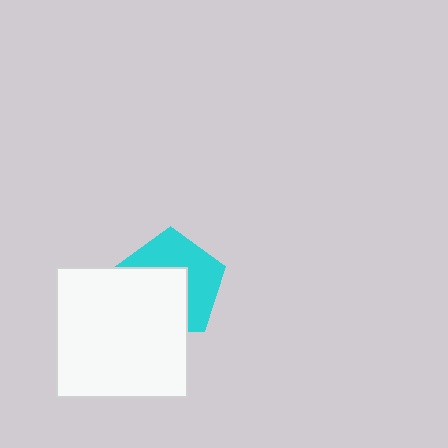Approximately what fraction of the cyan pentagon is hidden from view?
Roughly 49% of the cyan pentagon is hidden behind the white square.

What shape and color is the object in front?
The object in front is a white square.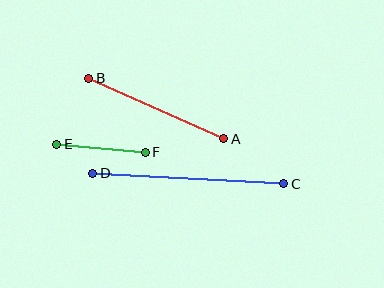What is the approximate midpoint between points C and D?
The midpoint is at approximately (188, 178) pixels.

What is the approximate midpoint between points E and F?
The midpoint is at approximately (101, 148) pixels.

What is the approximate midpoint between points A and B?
The midpoint is at approximately (156, 109) pixels.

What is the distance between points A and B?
The distance is approximately 148 pixels.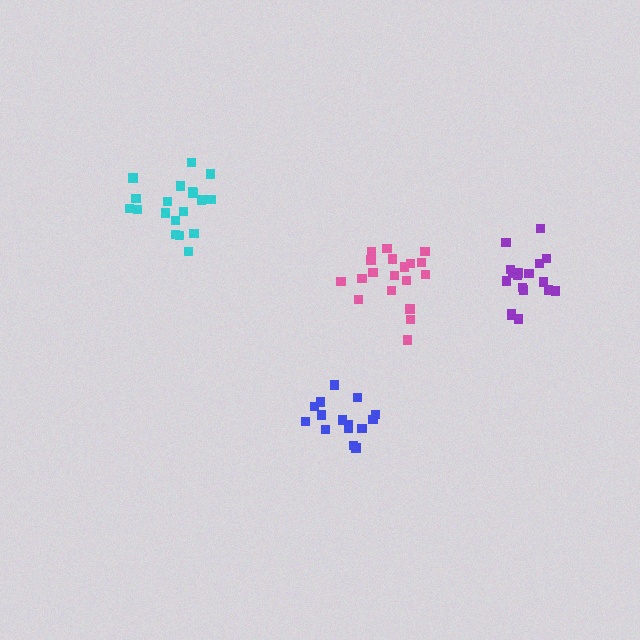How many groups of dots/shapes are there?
There are 4 groups.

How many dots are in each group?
Group 1: 19 dots, Group 2: 18 dots, Group 3: 16 dots, Group 4: 19 dots (72 total).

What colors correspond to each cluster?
The clusters are colored: pink, purple, blue, cyan.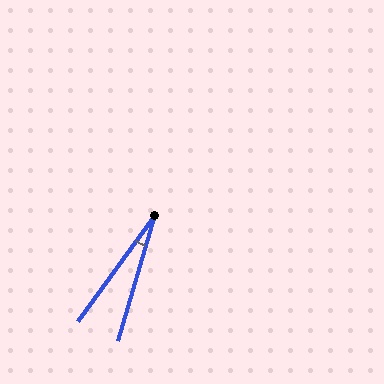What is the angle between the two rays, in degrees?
Approximately 20 degrees.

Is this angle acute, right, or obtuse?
It is acute.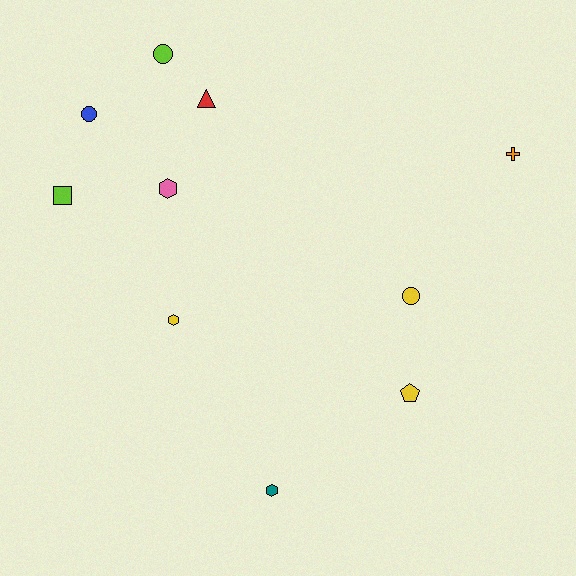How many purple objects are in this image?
There are no purple objects.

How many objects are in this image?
There are 10 objects.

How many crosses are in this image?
There is 1 cross.